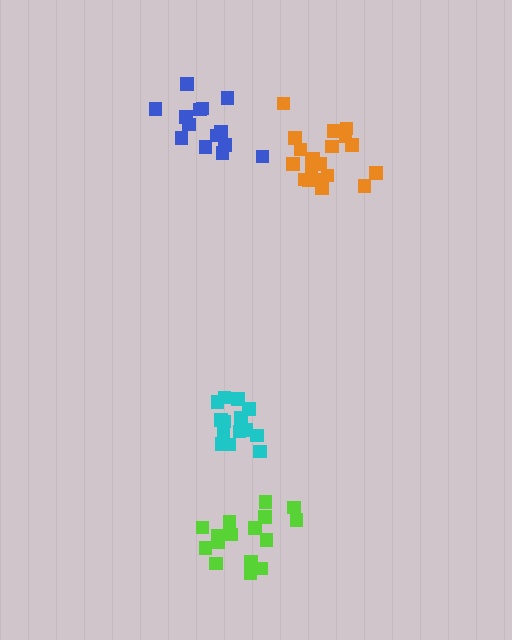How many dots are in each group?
Group 1: 20 dots, Group 2: 16 dots, Group 3: 14 dots, Group 4: 14 dots (64 total).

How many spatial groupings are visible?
There are 4 spatial groupings.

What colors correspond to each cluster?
The clusters are colored: orange, lime, blue, cyan.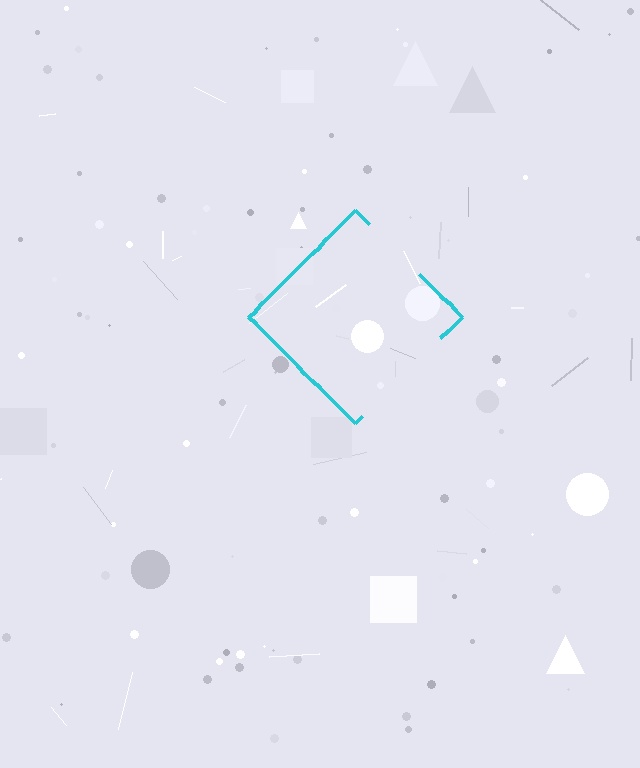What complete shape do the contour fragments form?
The contour fragments form a diamond.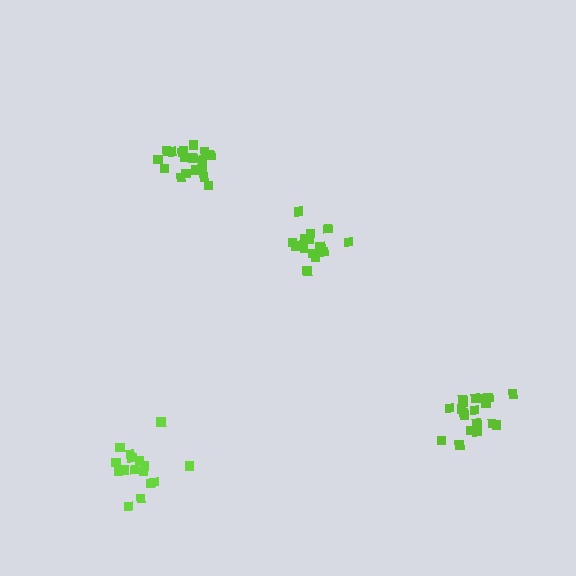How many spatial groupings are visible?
There are 4 spatial groupings.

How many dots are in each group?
Group 1: 15 dots, Group 2: 20 dots, Group 3: 19 dots, Group 4: 17 dots (71 total).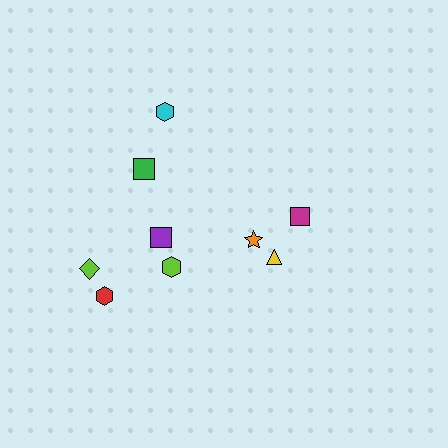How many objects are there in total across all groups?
There are 9 objects.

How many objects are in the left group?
There are 6 objects.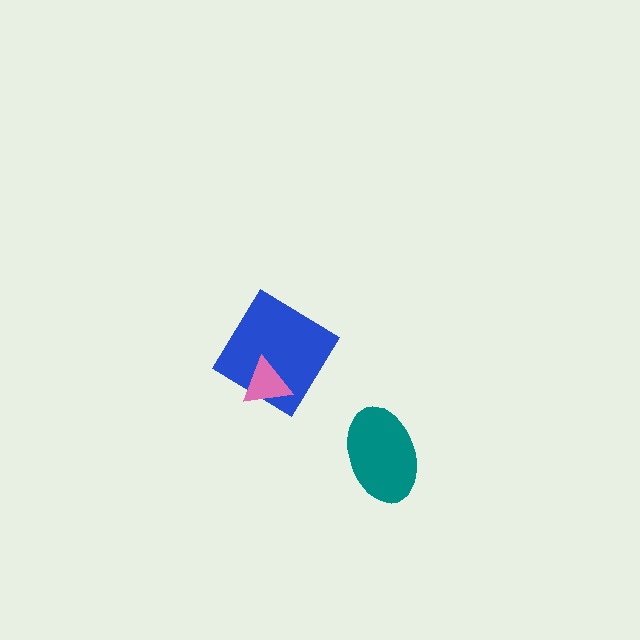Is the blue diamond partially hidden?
Yes, it is partially covered by another shape.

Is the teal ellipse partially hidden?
No, no other shape covers it.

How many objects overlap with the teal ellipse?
0 objects overlap with the teal ellipse.